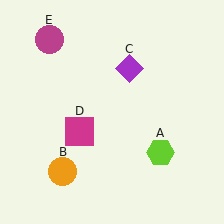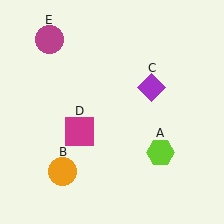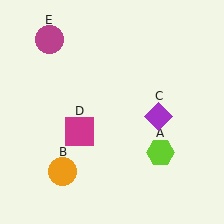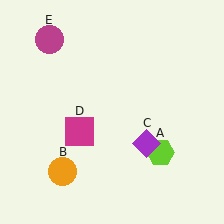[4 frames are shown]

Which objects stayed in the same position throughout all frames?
Lime hexagon (object A) and orange circle (object B) and magenta square (object D) and magenta circle (object E) remained stationary.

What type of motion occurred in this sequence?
The purple diamond (object C) rotated clockwise around the center of the scene.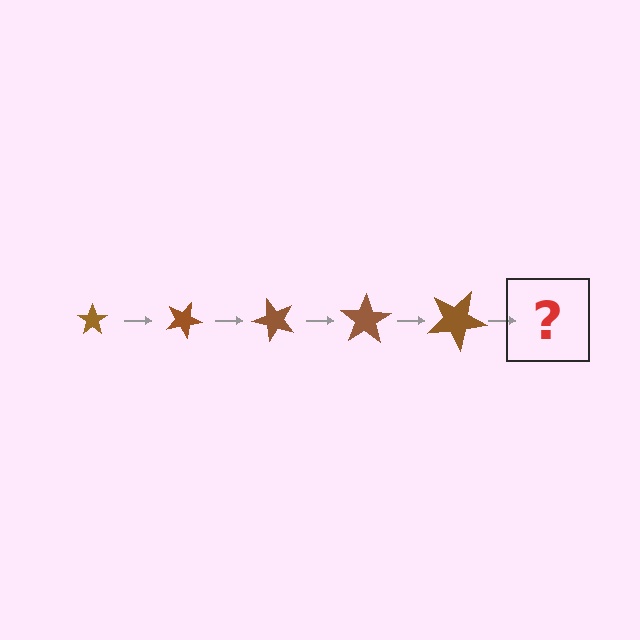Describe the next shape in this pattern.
It should be a star, larger than the previous one and rotated 125 degrees from the start.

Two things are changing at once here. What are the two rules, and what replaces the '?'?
The two rules are that the star grows larger each step and it rotates 25 degrees each step. The '?' should be a star, larger than the previous one and rotated 125 degrees from the start.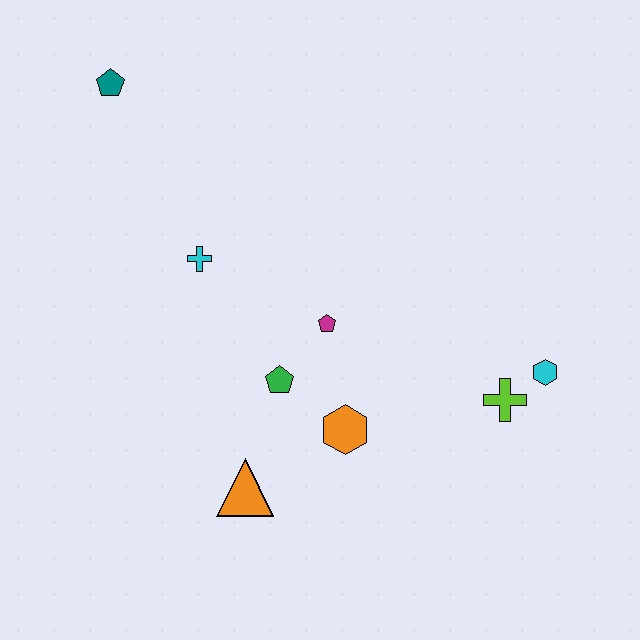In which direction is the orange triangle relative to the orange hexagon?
The orange triangle is to the left of the orange hexagon.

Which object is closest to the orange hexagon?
The green pentagon is closest to the orange hexagon.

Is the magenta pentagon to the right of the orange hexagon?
No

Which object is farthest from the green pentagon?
The teal pentagon is farthest from the green pentagon.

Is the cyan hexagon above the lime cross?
Yes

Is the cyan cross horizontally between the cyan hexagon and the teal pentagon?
Yes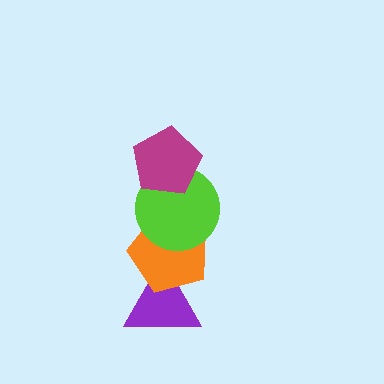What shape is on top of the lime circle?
The magenta pentagon is on top of the lime circle.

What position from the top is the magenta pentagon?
The magenta pentagon is 1st from the top.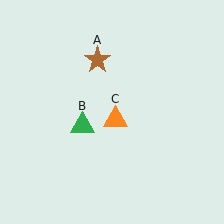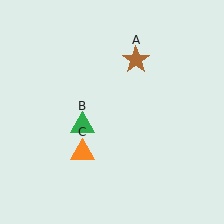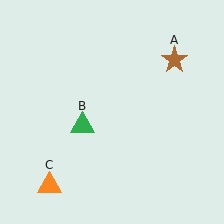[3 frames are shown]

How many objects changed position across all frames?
2 objects changed position: brown star (object A), orange triangle (object C).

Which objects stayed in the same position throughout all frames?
Green triangle (object B) remained stationary.